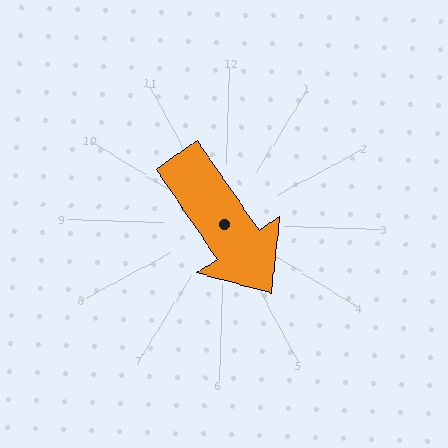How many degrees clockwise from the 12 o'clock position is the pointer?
Approximately 144 degrees.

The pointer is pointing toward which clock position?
Roughly 5 o'clock.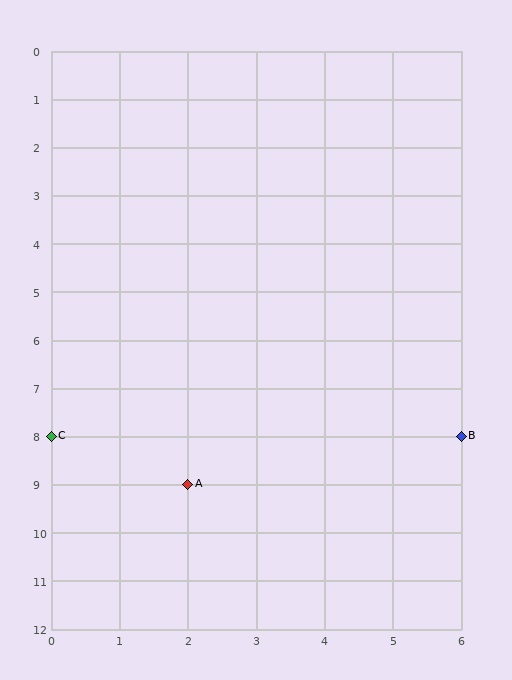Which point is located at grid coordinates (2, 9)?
Point A is at (2, 9).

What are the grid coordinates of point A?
Point A is at grid coordinates (2, 9).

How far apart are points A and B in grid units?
Points A and B are 4 columns and 1 row apart (about 4.1 grid units diagonally).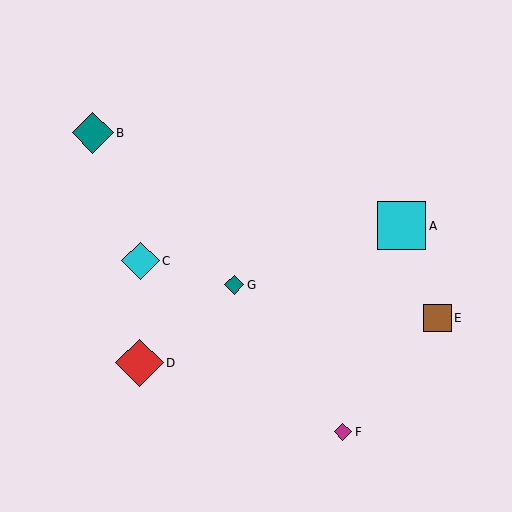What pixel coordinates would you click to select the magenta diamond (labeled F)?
Click at (343, 432) to select the magenta diamond F.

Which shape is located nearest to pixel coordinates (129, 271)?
The cyan diamond (labeled C) at (141, 261) is nearest to that location.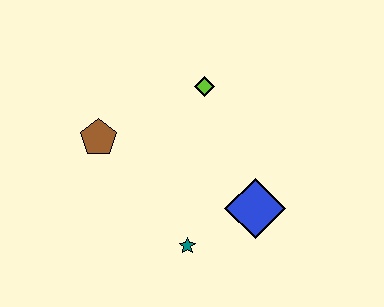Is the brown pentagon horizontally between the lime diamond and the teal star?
No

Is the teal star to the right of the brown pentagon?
Yes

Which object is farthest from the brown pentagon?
The blue diamond is farthest from the brown pentagon.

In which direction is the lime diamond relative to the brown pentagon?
The lime diamond is to the right of the brown pentagon.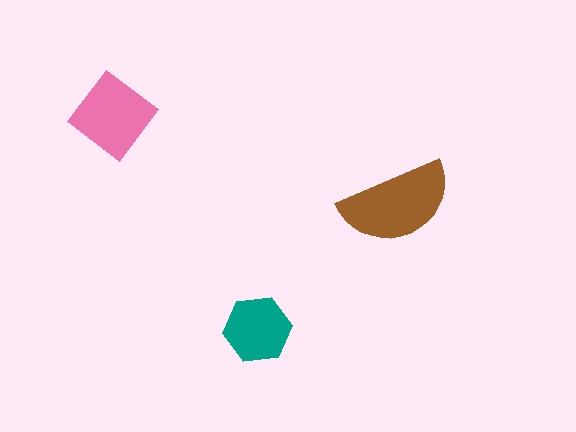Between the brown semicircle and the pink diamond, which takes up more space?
The brown semicircle.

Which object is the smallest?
The teal hexagon.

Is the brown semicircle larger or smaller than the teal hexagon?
Larger.